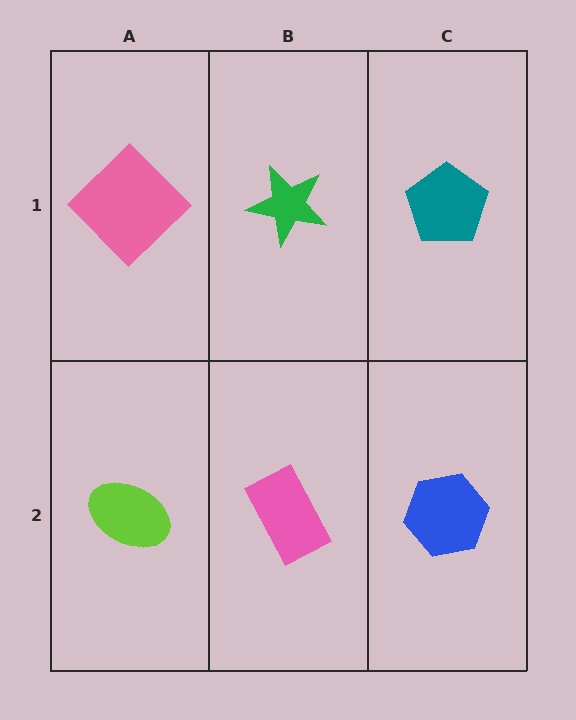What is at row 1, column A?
A pink diamond.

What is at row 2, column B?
A pink rectangle.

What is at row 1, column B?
A green star.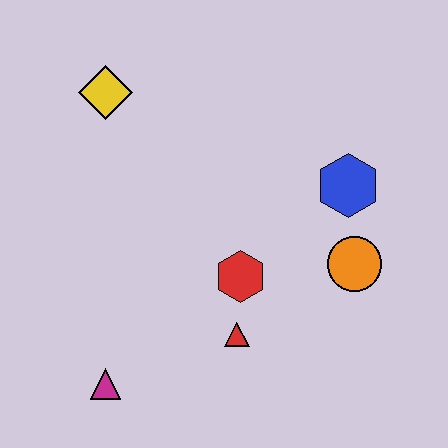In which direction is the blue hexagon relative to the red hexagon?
The blue hexagon is to the right of the red hexagon.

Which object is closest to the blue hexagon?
The orange circle is closest to the blue hexagon.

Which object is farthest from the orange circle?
The yellow diamond is farthest from the orange circle.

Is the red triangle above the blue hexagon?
No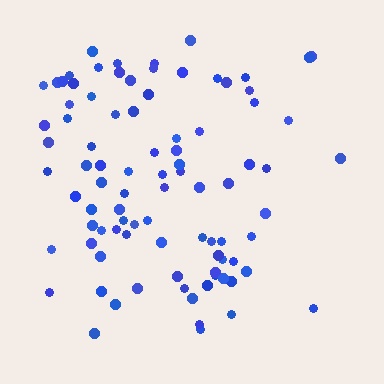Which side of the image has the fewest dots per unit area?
The right.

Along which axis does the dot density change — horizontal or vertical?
Horizontal.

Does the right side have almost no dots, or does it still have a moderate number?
Still a moderate number, just noticeably fewer than the left.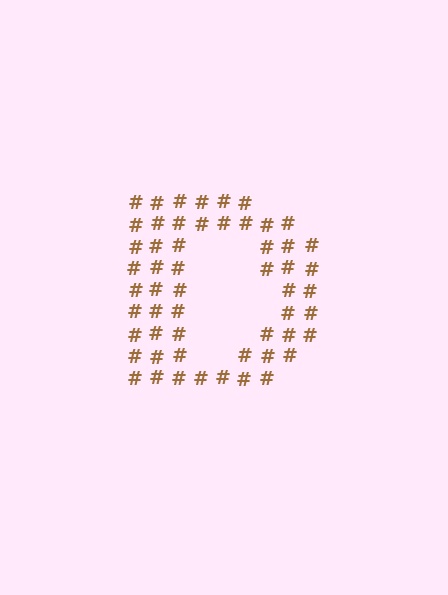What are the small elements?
The small elements are hash symbols.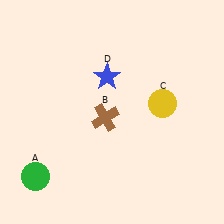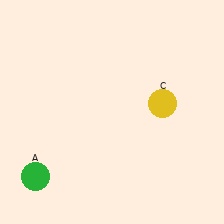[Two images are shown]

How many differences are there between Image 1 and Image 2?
There are 2 differences between the two images.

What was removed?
The blue star (D), the brown cross (B) were removed in Image 2.